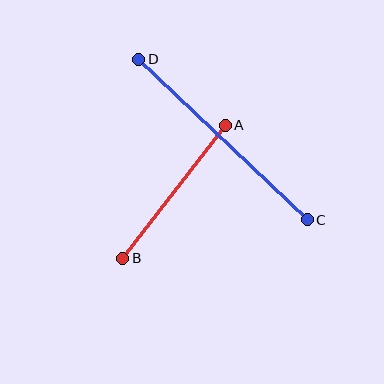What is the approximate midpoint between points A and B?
The midpoint is at approximately (174, 192) pixels.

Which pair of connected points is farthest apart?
Points C and D are farthest apart.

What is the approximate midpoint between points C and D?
The midpoint is at approximately (223, 140) pixels.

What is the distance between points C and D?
The distance is approximately 233 pixels.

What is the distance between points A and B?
The distance is approximately 168 pixels.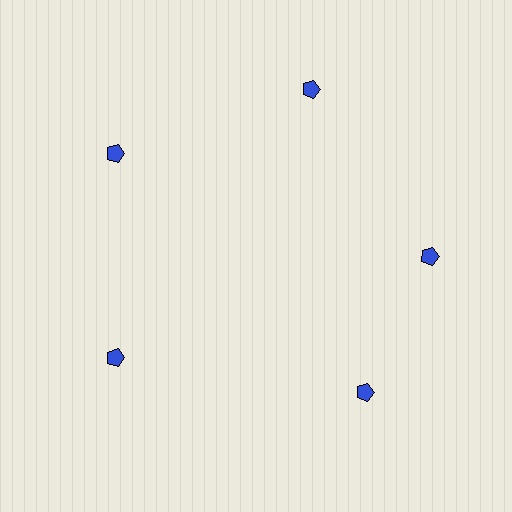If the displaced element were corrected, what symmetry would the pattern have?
It would have 5-fold rotational symmetry — the pattern would map onto itself every 72 degrees.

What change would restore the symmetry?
The symmetry would be restored by rotating it back into even spacing with its neighbors so that all 5 pentagons sit at equal angles and equal distance from the center.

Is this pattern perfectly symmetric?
No. The 5 blue pentagons are arranged in a ring, but one element near the 5 o'clock position is rotated out of alignment along the ring, breaking the 5-fold rotational symmetry.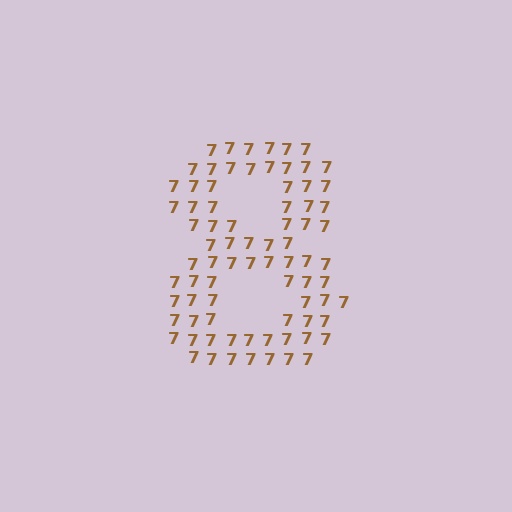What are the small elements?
The small elements are digit 7's.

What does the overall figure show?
The overall figure shows the digit 8.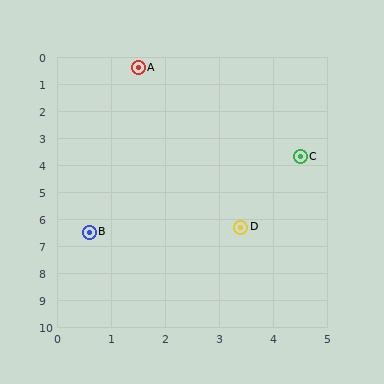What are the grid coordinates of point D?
Point D is at approximately (3.4, 6.3).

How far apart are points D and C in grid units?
Points D and C are about 2.8 grid units apart.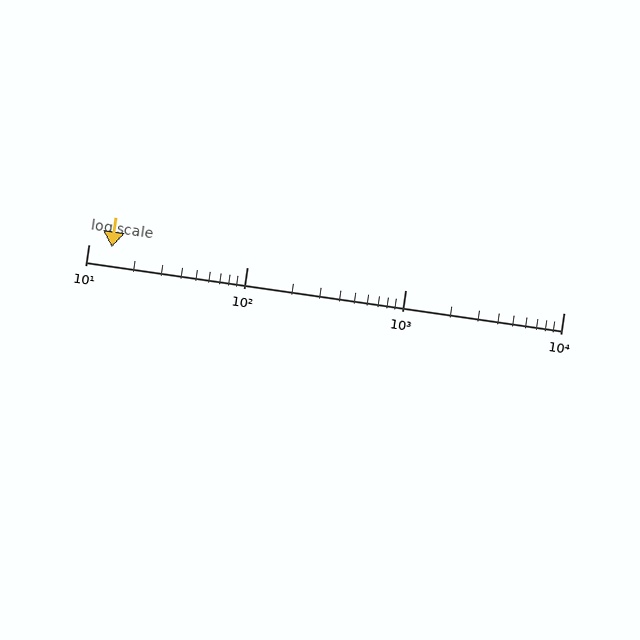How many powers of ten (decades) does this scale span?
The scale spans 3 decades, from 10 to 10000.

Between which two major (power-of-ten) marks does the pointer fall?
The pointer is between 10 and 100.